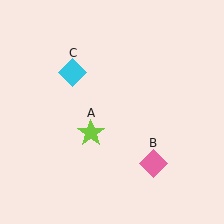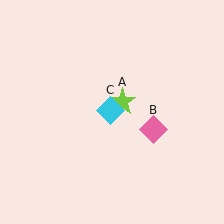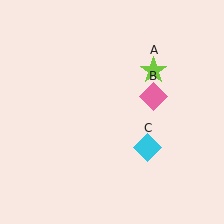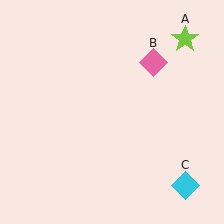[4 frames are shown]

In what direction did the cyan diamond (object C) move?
The cyan diamond (object C) moved down and to the right.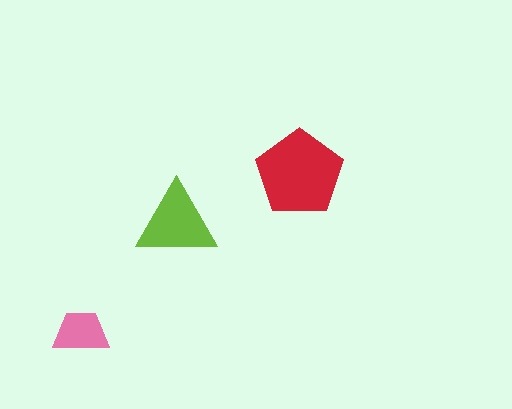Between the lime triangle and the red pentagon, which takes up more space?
The red pentagon.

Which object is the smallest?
The pink trapezoid.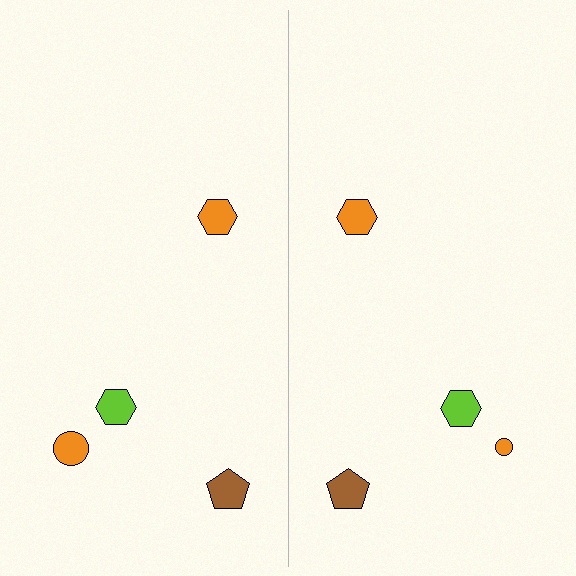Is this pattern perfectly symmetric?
No, the pattern is not perfectly symmetric. The orange circle on the right side has a different size than its mirror counterpart.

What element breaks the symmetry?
The orange circle on the right side has a different size than its mirror counterpart.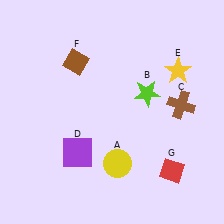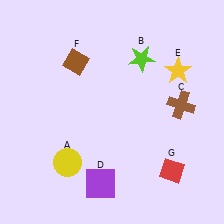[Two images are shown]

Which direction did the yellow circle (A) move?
The yellow circle (A) moved left.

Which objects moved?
The objects that moved are: the yellow circle (A), the lime star (B), the purple square (D).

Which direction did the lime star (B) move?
The lime star (B) moved up.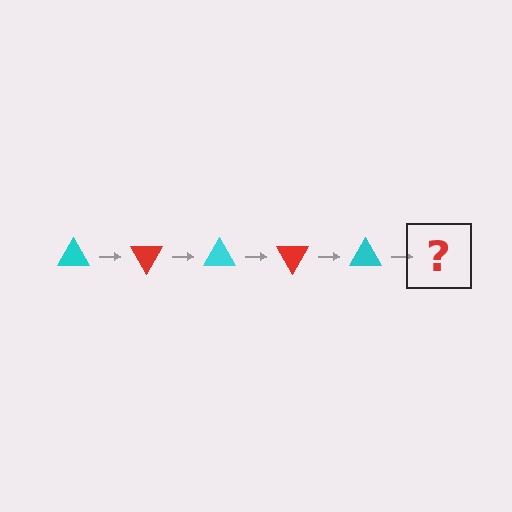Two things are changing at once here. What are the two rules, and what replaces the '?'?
The two rules are that it rotates 60 degrees each step and the color cycles through cyan and red. The '?' should be a red triangle, rotated 300 degrees from the start.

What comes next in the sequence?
The next element should be a red triangle, rotated 300 degrees from the start.